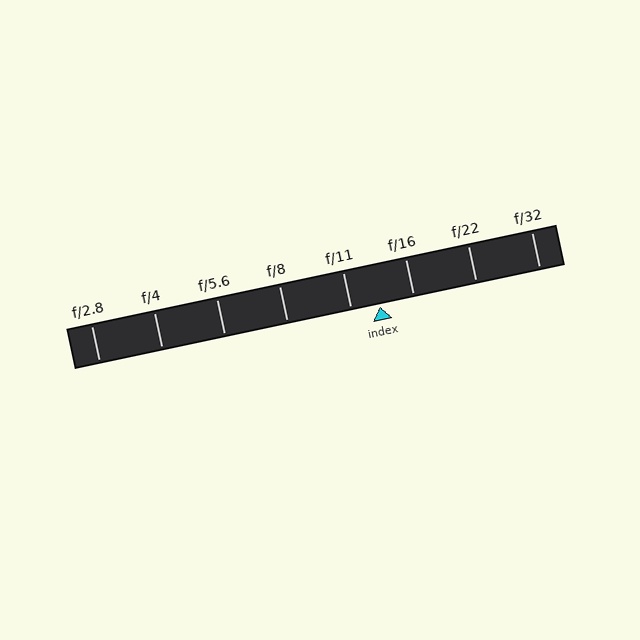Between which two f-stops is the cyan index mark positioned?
The index mark is between f/11 and f/16.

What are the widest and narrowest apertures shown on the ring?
The widest aperture shown is f/2.8 and the narrowest is f/32.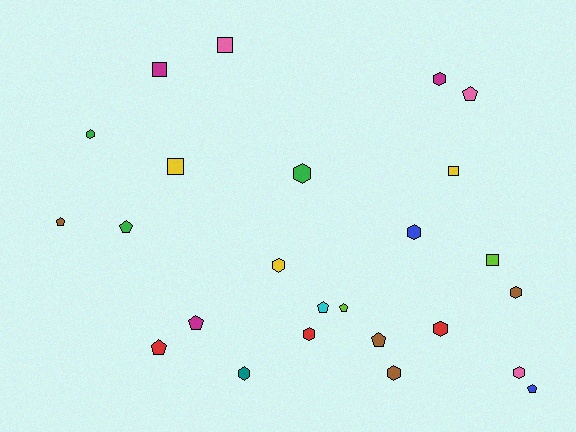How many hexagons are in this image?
There are 11 hexagons.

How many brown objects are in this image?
There are 4 brown objects.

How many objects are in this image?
There are 25 objects.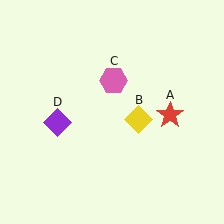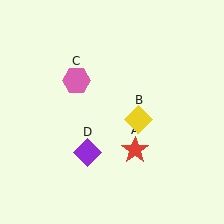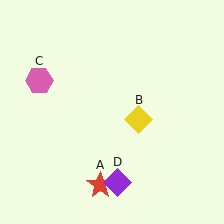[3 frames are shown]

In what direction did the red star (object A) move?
The red star (object A) moved down and to the left.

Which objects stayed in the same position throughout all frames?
Yellow diamond (object B) remained stationary.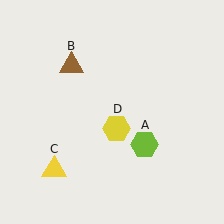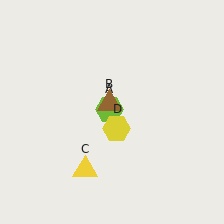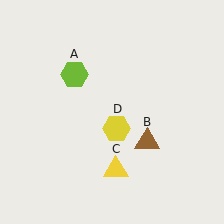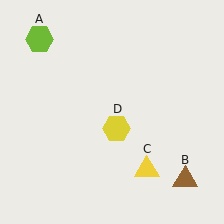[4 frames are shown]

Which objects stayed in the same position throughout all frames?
Yellow hexagon (object D) remained stationary.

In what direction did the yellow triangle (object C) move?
The yellow triangle (object C) moved right.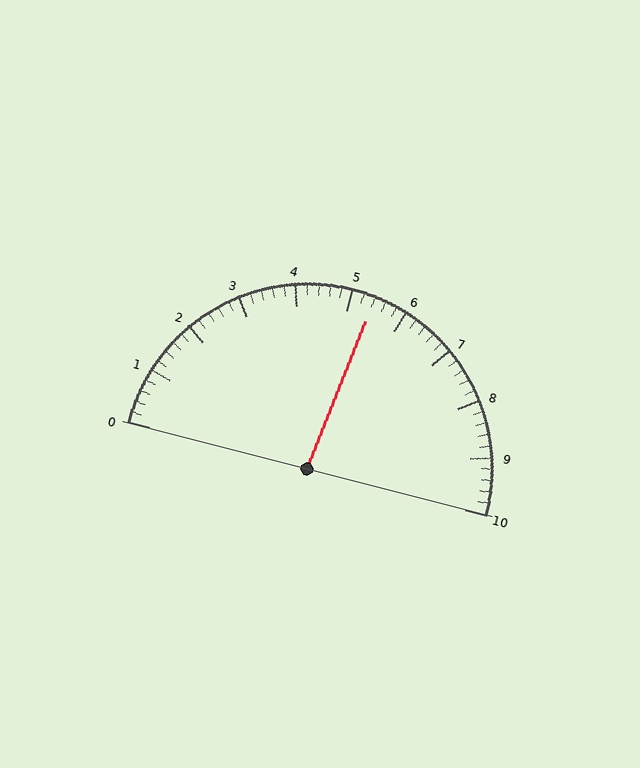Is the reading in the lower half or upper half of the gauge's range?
The reading is in the upper half of the range (0 to 10).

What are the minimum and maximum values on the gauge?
The gauge ranges from 0 to 10.